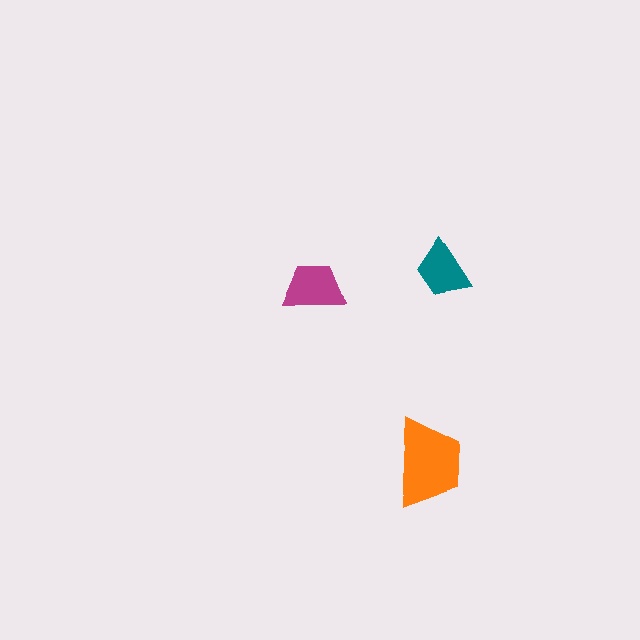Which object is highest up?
The teal trapezoid is topmost.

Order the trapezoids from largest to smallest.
the orange one, the magenta one, the teal one.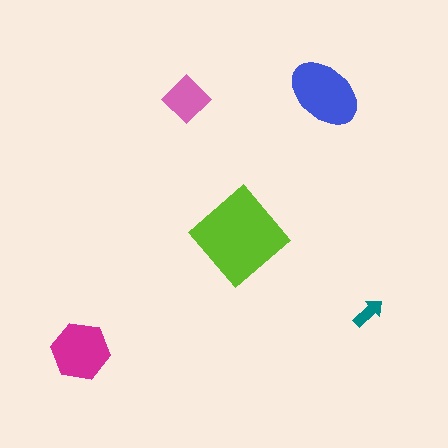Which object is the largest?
The lime diamond.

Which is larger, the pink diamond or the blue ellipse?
The blue ellipse.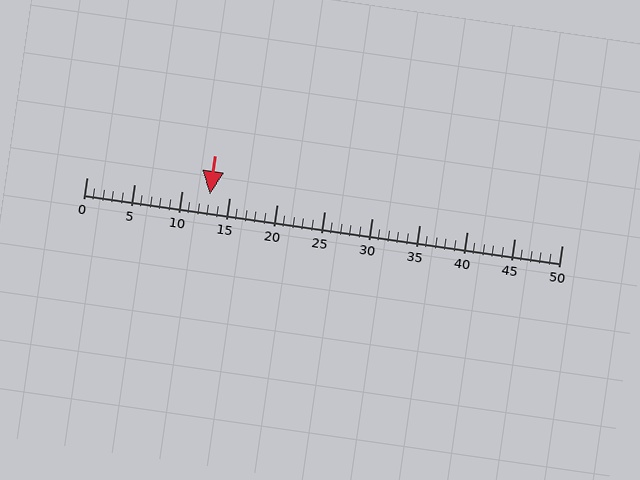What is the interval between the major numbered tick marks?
The major tick marks are spaced 5 units apart.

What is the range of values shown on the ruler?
The ruler shows values from 0 to 50.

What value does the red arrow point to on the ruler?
The red arrow points to approximately 13.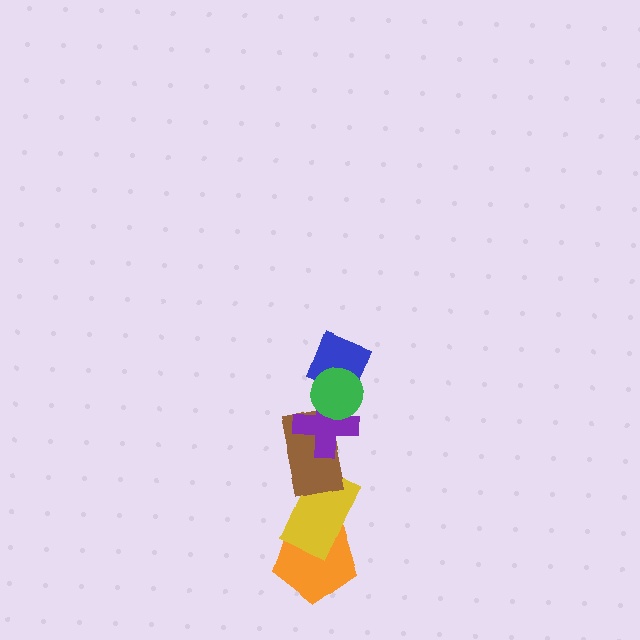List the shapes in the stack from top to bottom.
From top to bottom: the green circle, the blue diamond, the purple cross, the brown rectangle, the yellow rectangle, the orange pentagon.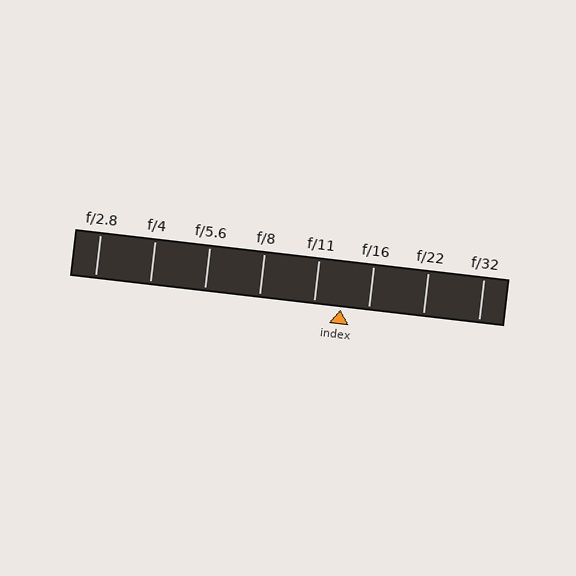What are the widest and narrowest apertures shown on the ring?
The widest aperture shown is f/2.8 and the narrowest is f/32.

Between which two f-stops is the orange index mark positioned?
The index mark is between f/11 and f/16.